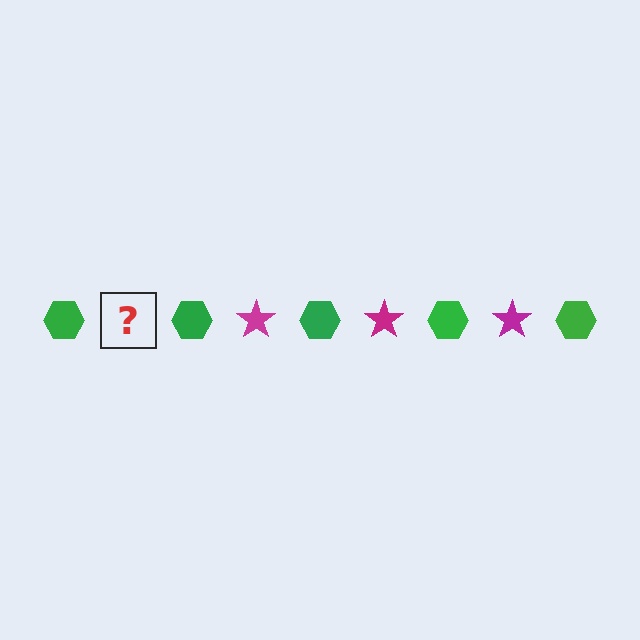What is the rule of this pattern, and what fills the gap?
The rule is that the pattern alternates between green hexagon and magenta star. The gap should be filled with a magenta star.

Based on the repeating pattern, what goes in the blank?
The blank should be a magenta star.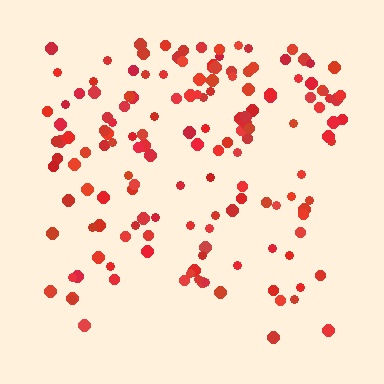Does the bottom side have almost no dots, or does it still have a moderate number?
Still a moderate number, just noticeably fewer than the top.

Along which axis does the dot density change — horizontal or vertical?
Vertical.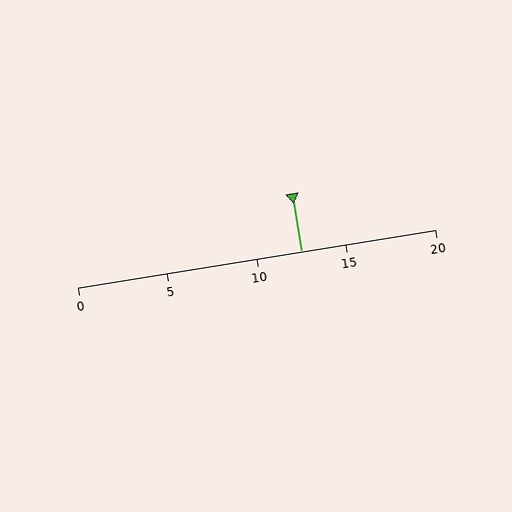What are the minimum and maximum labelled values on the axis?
The axis runs from 0 to 20.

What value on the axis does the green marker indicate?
The marker indicates approximately 12.5.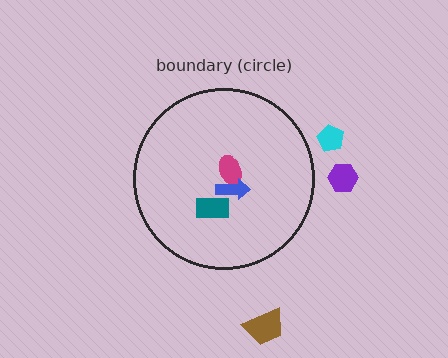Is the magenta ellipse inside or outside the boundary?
Inside.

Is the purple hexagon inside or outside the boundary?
Outside.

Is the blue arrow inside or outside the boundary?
Inside.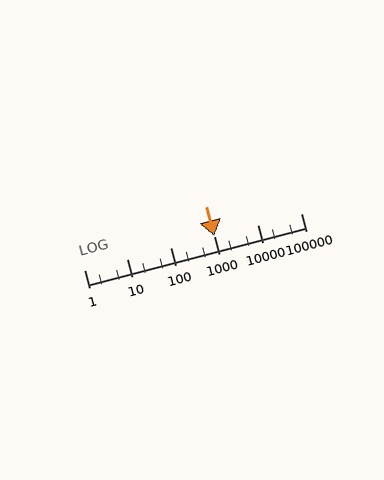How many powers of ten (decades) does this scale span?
The scale spans 5 decades, from 1 to 100000.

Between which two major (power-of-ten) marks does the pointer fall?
The pointer is between 1000 and 10000.